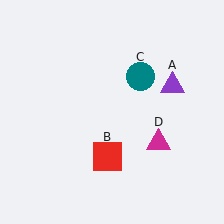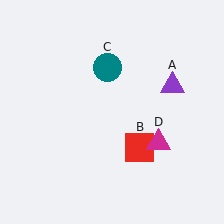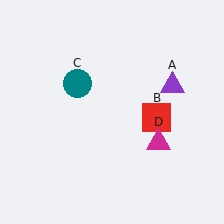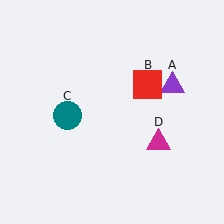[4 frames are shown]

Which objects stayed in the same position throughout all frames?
Purple triangle (object A) and magenta triangle (object D) remained stationary.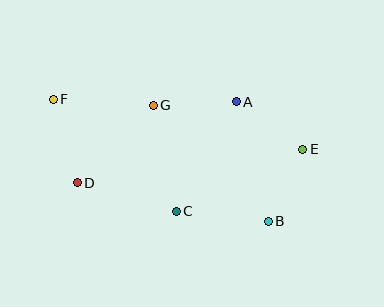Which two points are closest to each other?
Points B and E are closest to each other.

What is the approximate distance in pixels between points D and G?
The distance between D and G is approximately 109 pixels.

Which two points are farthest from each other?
Points E and F are farthest from each other.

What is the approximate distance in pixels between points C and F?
The distance between C and F is approximately 167 pixels.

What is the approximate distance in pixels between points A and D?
The distance between A and D is approximately 179 pixels.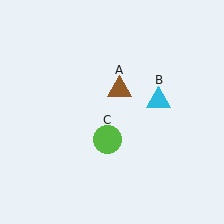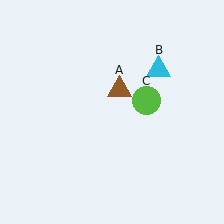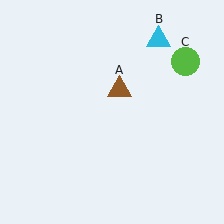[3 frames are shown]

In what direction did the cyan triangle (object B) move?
The cyan triangle (object B) moved up.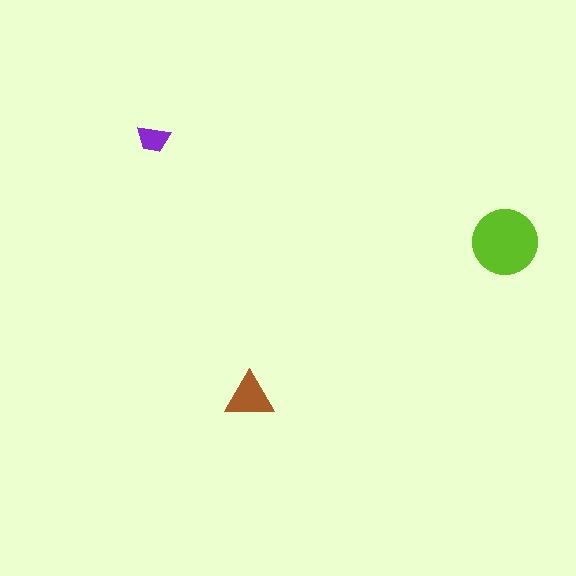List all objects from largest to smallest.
The lime circle, the brown triangle, the purple trapezoid.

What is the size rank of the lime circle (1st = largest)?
1st.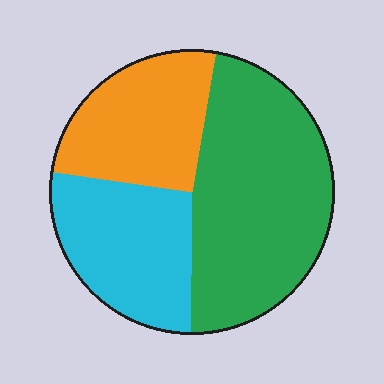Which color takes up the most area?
Green, at roughly 45%.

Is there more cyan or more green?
Green.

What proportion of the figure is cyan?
Cyan covers around 25% of the figure.